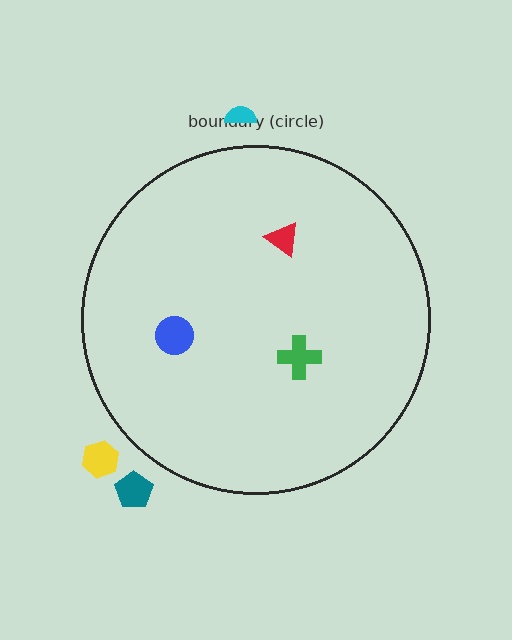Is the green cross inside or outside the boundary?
Inside.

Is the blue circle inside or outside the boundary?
Inside.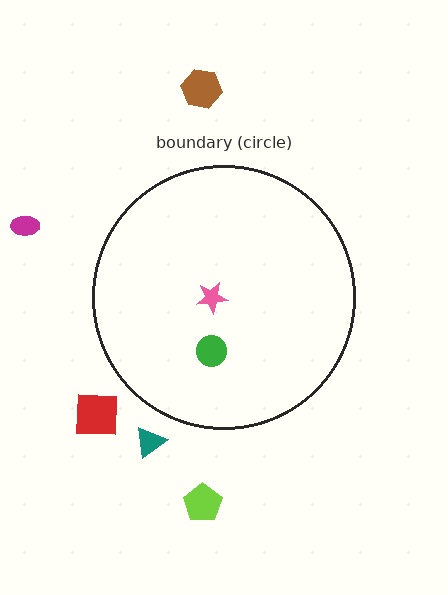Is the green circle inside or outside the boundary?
Inside.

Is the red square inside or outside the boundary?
Outside.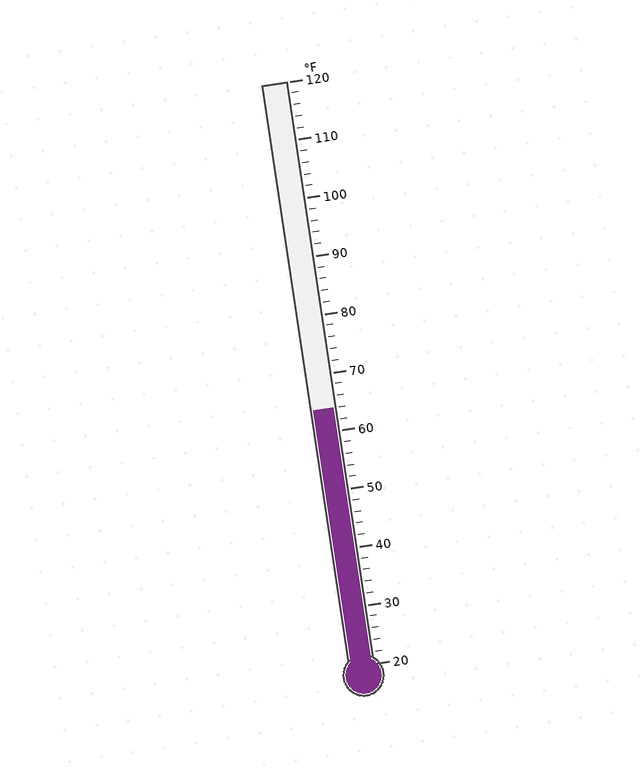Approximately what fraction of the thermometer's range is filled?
The thermometer is filled to approximately 45% of its range.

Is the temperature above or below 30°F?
The temperature is above 30°F.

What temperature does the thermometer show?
The thermometer shows approximately 64°F.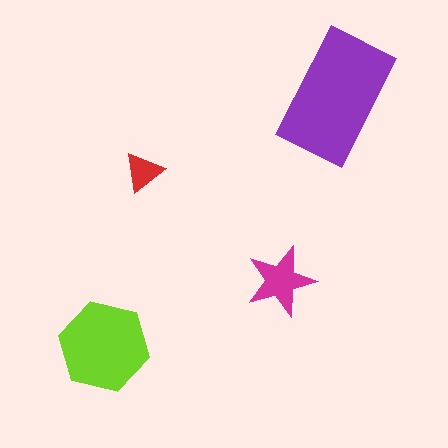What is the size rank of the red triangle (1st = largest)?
4th.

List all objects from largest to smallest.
The purple rectangle, the lime hexagon, the magenta star, the red triangle.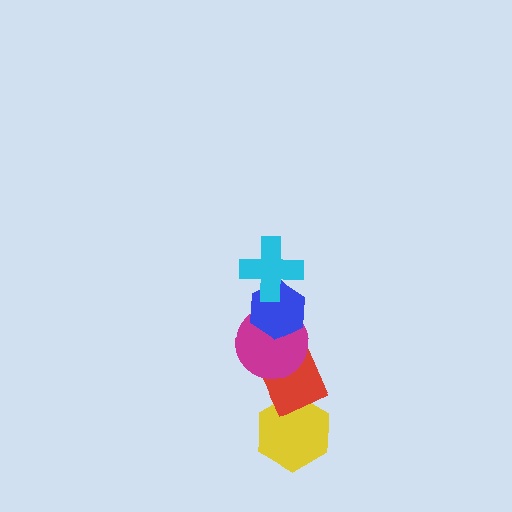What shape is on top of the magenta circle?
The blue hexagon is on top of the magenta circle.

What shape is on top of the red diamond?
The magenta circle is on top of the red diamond.